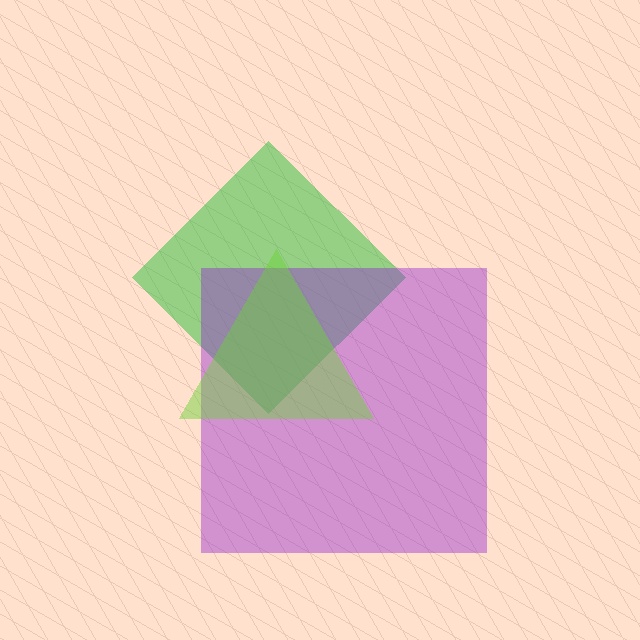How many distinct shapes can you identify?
There are 3 distinct shapes: a green diamond, a purple square, a lime triangle.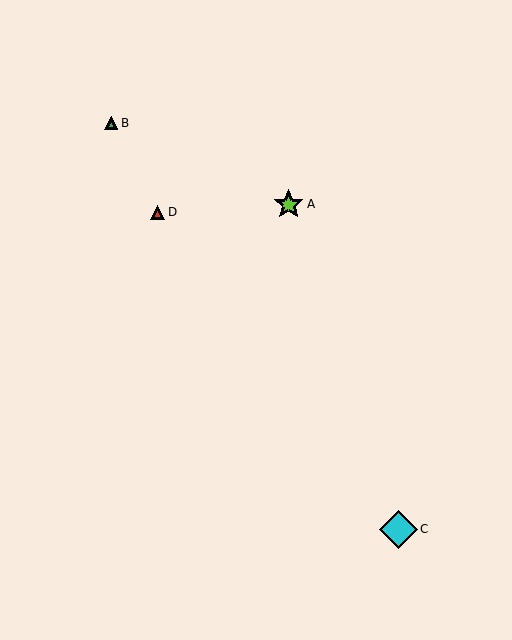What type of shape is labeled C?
Shape C is a cyan diamond.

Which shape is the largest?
The cyan diamond (labeled C) is the largest.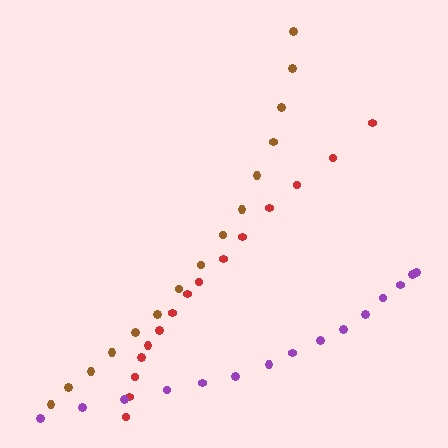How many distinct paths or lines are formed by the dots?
There are 3 distinct paths.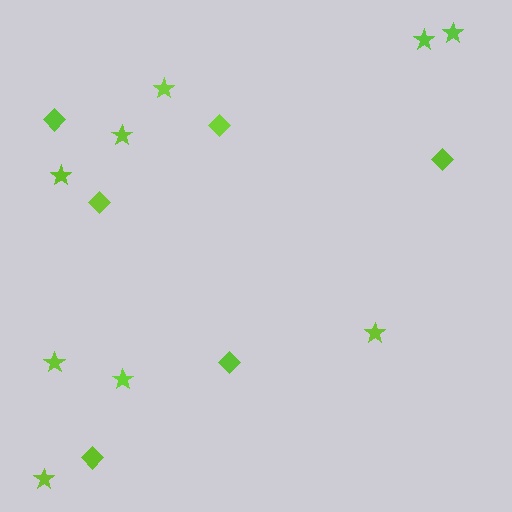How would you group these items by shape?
There are 2 groups: one group of diamonds (6) and one group of stars (9).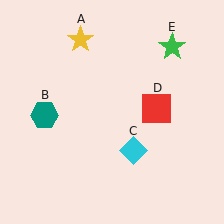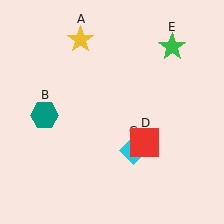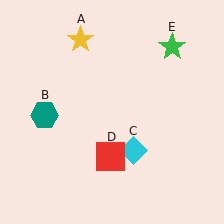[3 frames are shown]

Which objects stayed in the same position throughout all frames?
Yellow star (object A) and teal hexagon (object B) and cyan diamond (object C) and green star (object E) remained stationary.